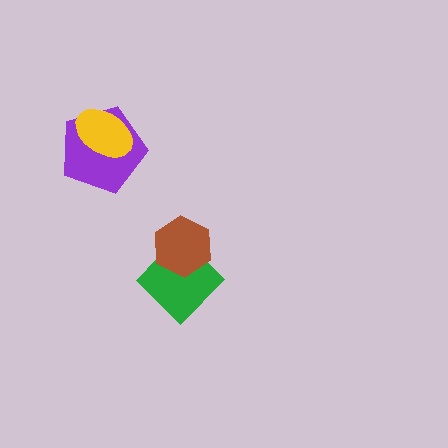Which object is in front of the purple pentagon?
The yellow ellipse is in front of the purple pentagon.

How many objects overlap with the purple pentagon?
1 object overlaps with the purple pentagon.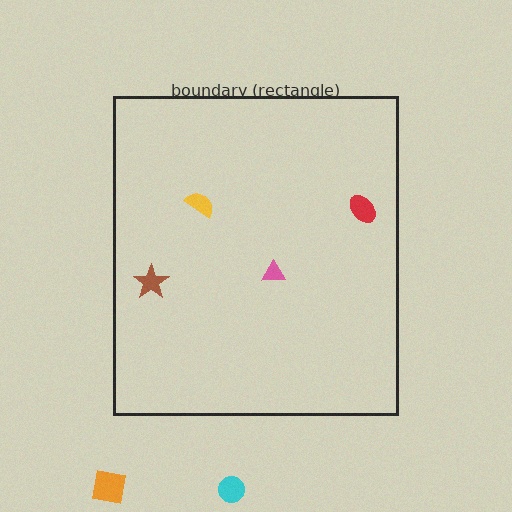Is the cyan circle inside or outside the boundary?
Outside.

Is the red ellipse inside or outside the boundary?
Inside.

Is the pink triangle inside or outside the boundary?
Inside.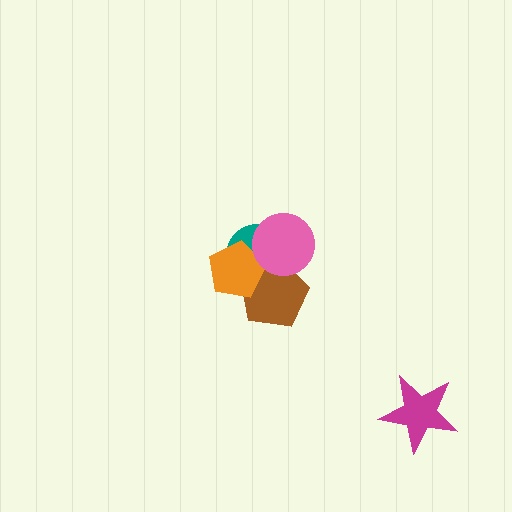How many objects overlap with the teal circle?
3 objects overlap with the teal circle.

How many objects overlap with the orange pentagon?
3 objects overlap with the orange pentagon.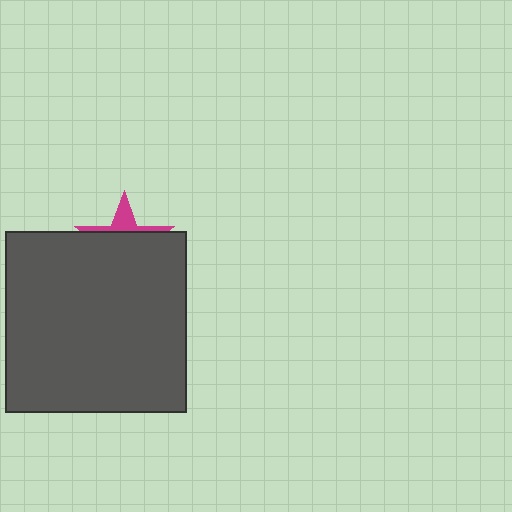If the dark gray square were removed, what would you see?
You would see the complete magenta star.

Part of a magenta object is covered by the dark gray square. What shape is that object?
It is a star.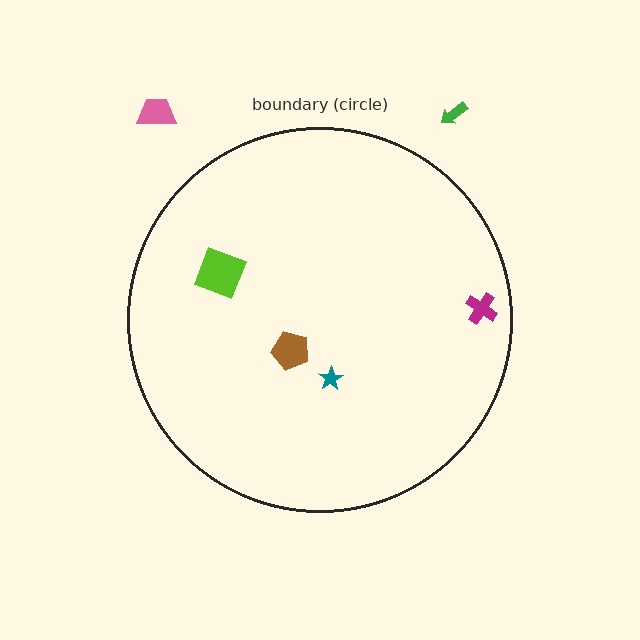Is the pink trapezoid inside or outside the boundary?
Outside.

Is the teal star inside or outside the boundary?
Inside.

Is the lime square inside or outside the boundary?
Inside.